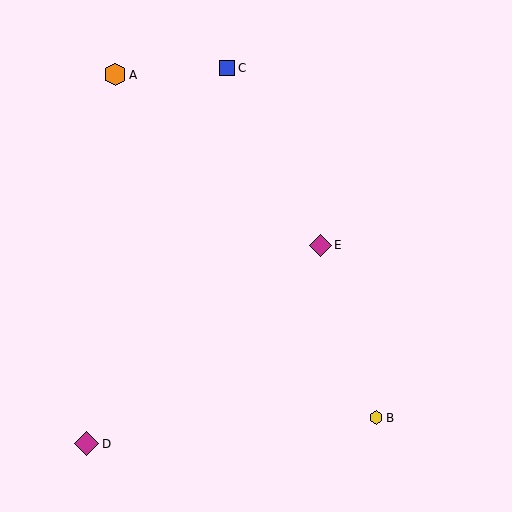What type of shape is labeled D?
Shape D is a magenta diamond.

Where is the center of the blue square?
The center of the blue square is at (227, 68).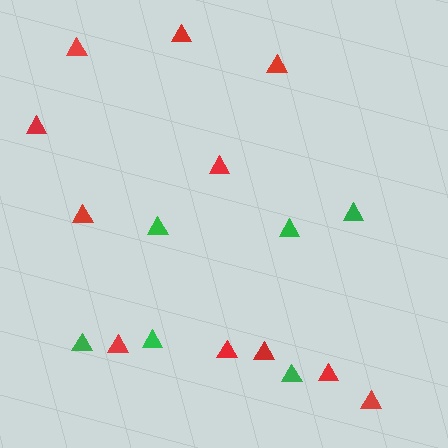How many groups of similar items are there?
There are 2 groups: one group of green triangles (6) and one group of red triangles (11).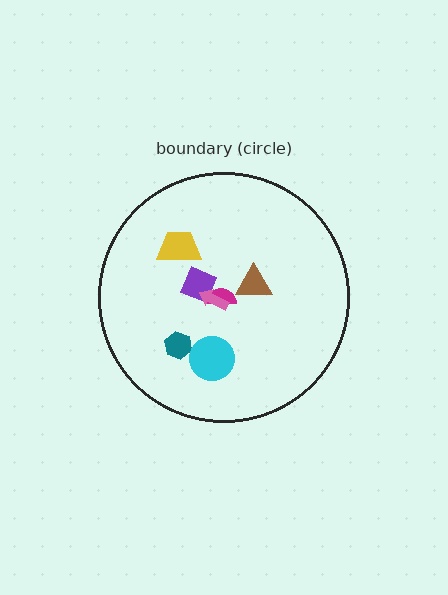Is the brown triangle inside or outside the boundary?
Inside.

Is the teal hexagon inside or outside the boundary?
Inside.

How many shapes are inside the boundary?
7 inside, 0 outside.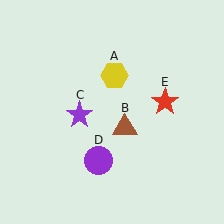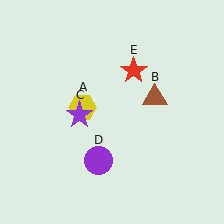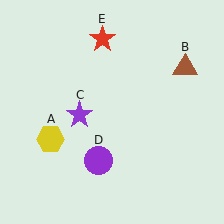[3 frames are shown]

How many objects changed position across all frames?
3 objects changed position: yellow hexagon (object A), brown triangle (object B), red star (object E).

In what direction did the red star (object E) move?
The red star (object E) moved up and to the left.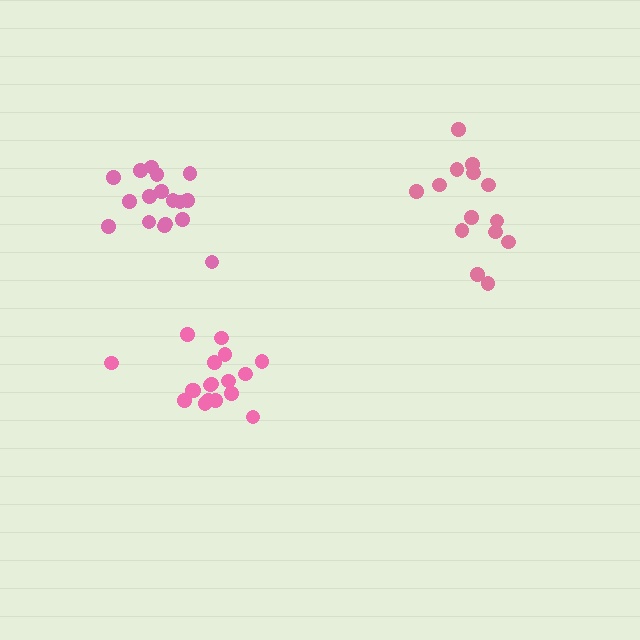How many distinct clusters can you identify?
There are 3 distinct clusters.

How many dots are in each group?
Group 1: 18 dots, Group 2: 14 dots, Group 3: 17 dots (49 total).